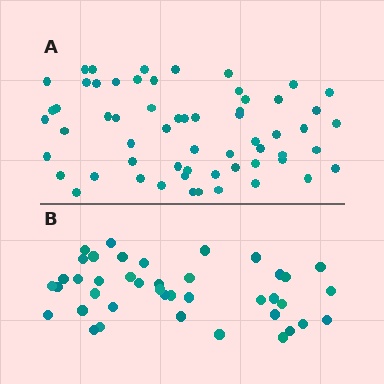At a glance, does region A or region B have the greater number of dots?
Region A (the top region) has more dots.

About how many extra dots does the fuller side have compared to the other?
Region A has approximately 20 more dots than region B.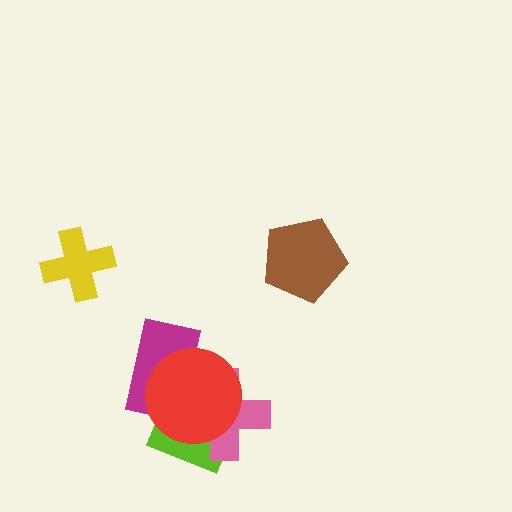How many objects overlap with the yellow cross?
0 objects overlap with the yellow cross.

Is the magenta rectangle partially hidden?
Yes, it is partially covered by another shape.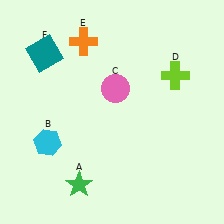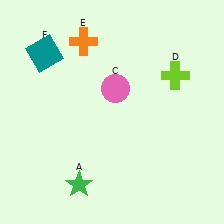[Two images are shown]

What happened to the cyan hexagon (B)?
The cyan hexagon (B) was removed in Image 2. It was in the bottom-left area of Image 1.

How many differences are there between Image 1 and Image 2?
There is 1 difference between the two images.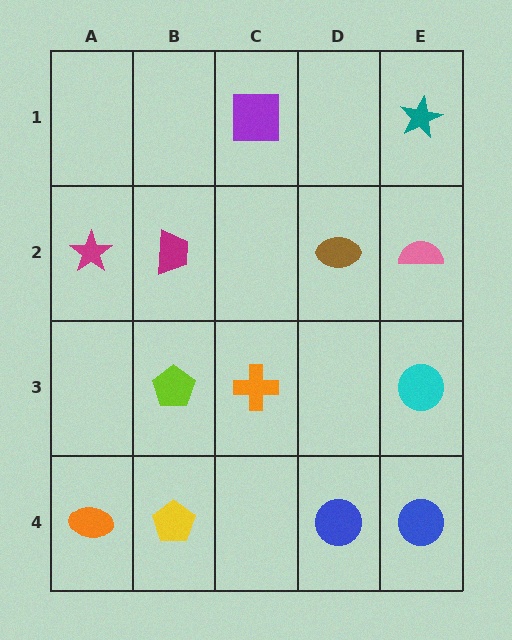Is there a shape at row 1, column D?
No, that cell is empty.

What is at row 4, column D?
A blue circle.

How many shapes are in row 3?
3 shapes.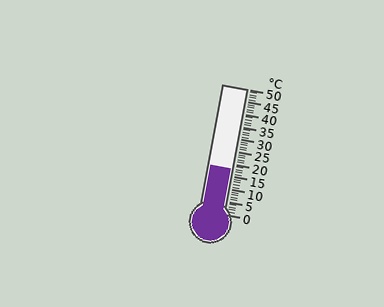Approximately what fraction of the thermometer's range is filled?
The thermometer is filled to approximately 35% of its range.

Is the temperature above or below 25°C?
The temperature is below 25°C.